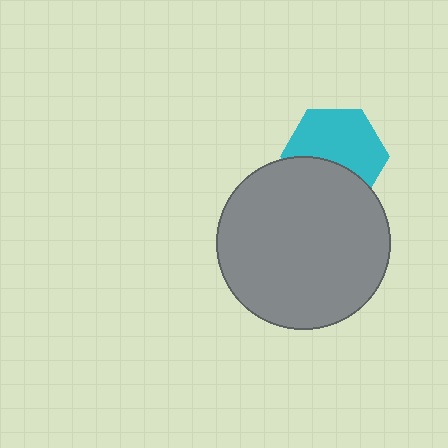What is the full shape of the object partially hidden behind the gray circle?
The partially hidden object is a cyan hexagon.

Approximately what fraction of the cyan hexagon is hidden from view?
Roughly 38% of the cyan hexagon is hidden behind the gray circle.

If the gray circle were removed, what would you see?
You would see the complete cyan hexagon.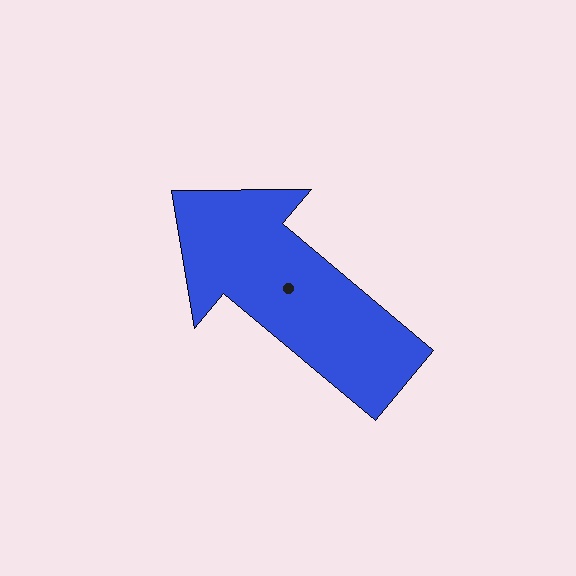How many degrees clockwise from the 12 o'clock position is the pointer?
Approximately 310 degrees.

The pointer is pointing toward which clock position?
Roughly 10 o'clock.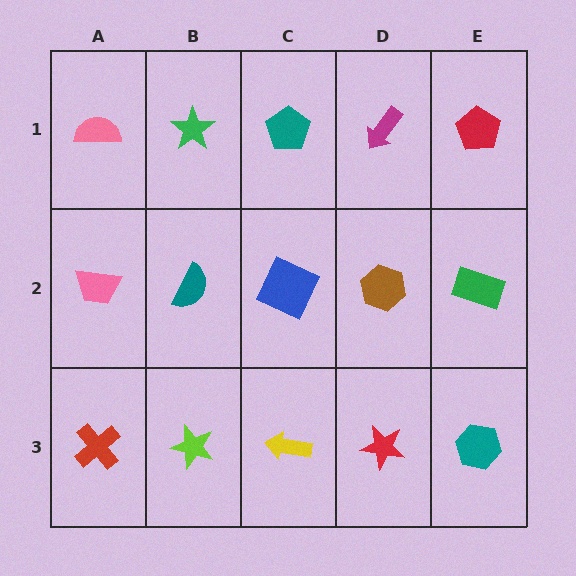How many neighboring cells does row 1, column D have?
3.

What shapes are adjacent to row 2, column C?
A teal pentagon (row 1, column C), a yellow arrow (row 3, column C), a teal semicircle (row 2, column B), a brown hexagon (row 2, column D).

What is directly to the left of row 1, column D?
A teal pentagon.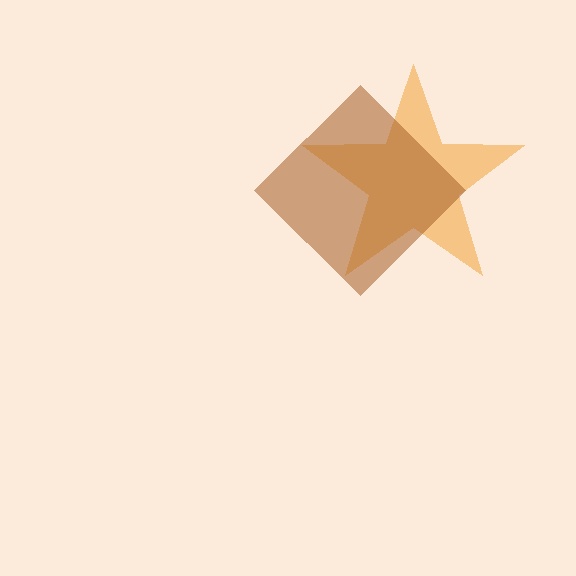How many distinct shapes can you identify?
There are 2 distinct shapes: an orange star, a brown diamond.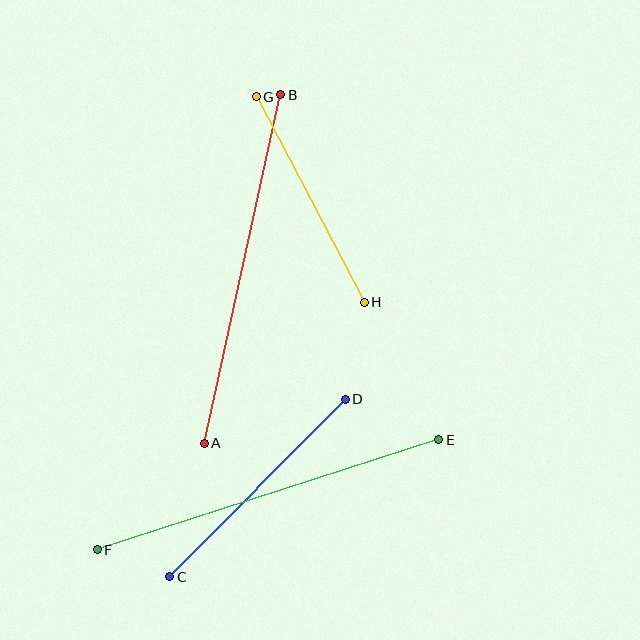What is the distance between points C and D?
The distance is approximately 249 pixels.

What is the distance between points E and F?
The distance is approximately 359 pixels.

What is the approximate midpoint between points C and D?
The midpoint is at approximately (257, 488) pixels.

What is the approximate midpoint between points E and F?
The midpoint is at approximately (268, 495) pixels.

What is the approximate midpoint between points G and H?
The midpoint is at approximately (310, 200) pixels.